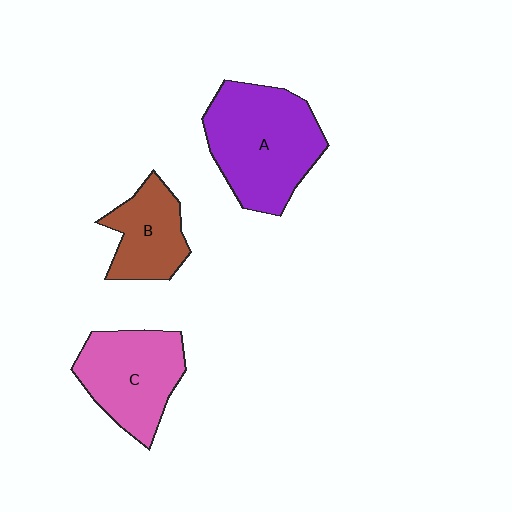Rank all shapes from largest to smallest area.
From largest to smallest: A (purple), C (pink), B (brown).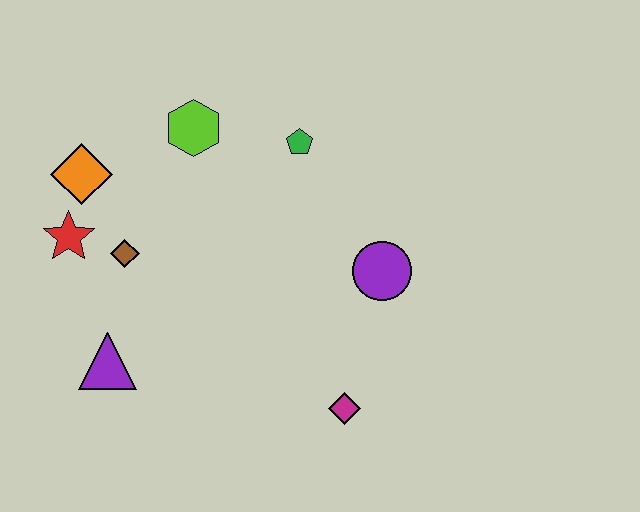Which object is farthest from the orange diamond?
The magenta diamond is farthest from the orange diamond.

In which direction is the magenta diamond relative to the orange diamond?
The magenta diamond is to the right of the orange diamond.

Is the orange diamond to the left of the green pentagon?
Yes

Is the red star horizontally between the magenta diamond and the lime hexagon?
No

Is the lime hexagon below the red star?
No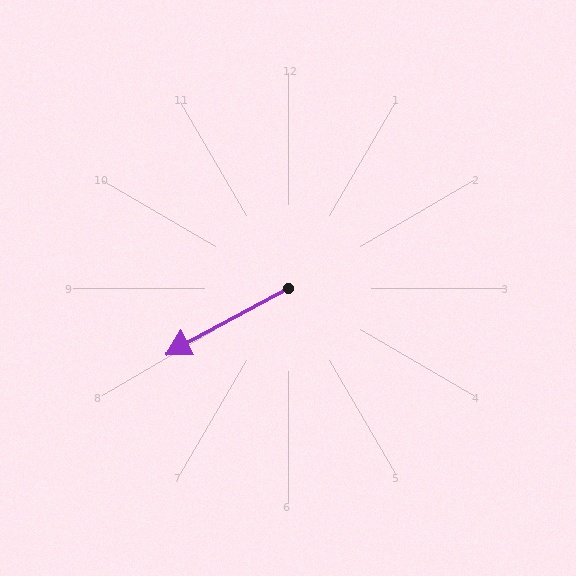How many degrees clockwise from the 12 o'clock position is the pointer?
Approximately 242 degrees.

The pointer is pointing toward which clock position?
Roughly 8 o'clock.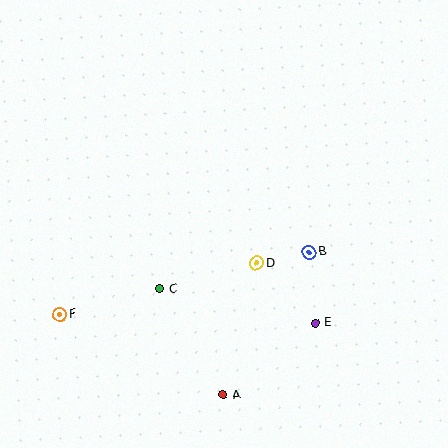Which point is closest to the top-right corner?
Point B is closest to the top-right corner.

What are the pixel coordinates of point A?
Point A is at (223, 395).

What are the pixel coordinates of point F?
Point F is at (60, 315).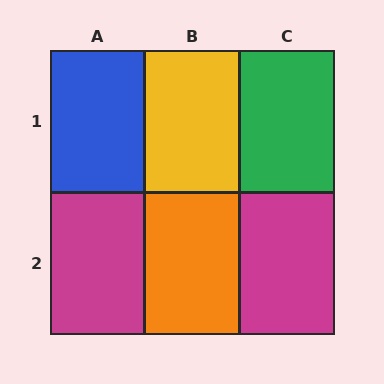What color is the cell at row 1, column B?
Yellow.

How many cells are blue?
1 cell is blue.